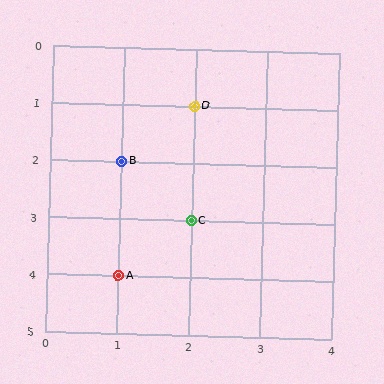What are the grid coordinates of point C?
Point C is at grid coordinates (2, 3).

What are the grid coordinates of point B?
Point B is at grid coordinates (1, 2).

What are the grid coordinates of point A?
Point A is at grid coordinates (1, 4).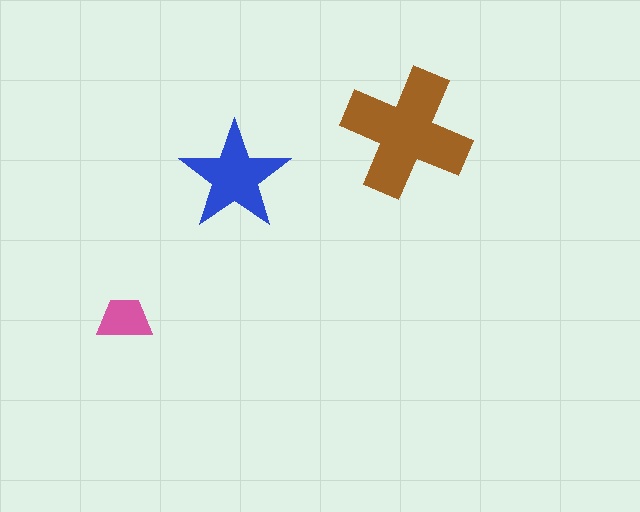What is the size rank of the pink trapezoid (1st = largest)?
3rd.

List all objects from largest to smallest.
The brown cross, the blue star, the pink trapezoid.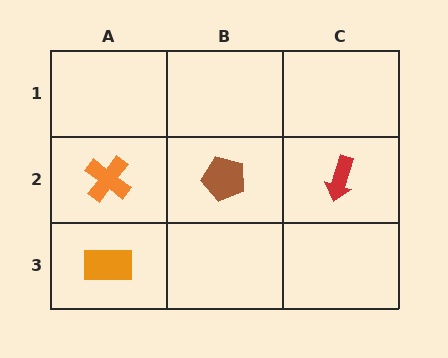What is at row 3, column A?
An orange rectangle.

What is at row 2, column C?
A red arrow.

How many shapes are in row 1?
0 shapes.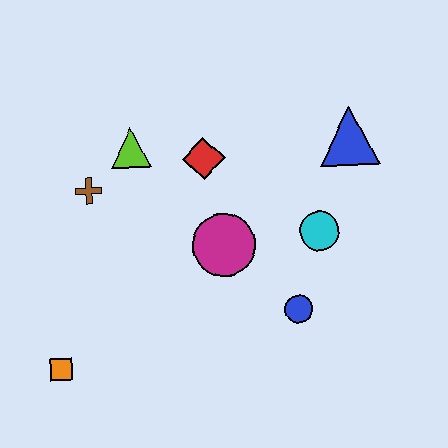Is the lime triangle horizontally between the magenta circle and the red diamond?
No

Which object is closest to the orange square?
The brown cross is closest to the orange square.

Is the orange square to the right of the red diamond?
No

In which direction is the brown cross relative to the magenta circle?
The brown cross is to the left of the magenta circle.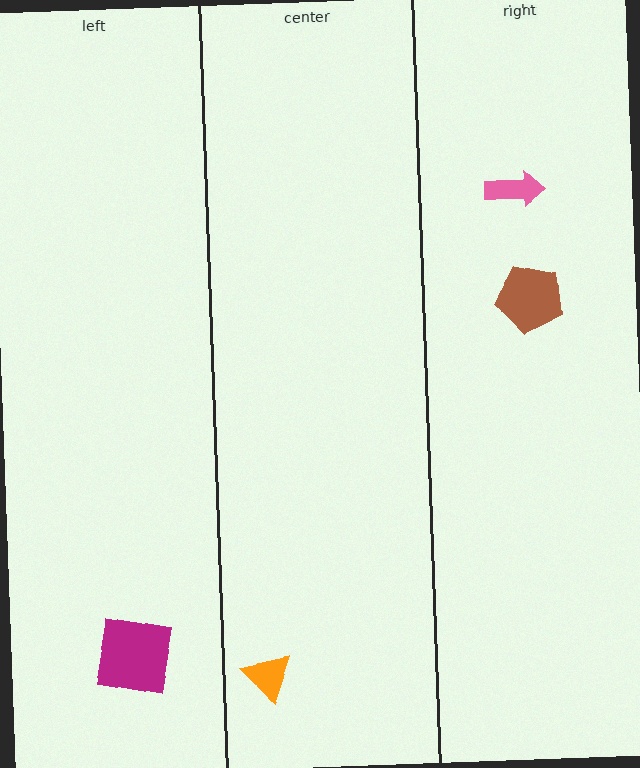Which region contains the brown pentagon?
The right region.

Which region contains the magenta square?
The left region.